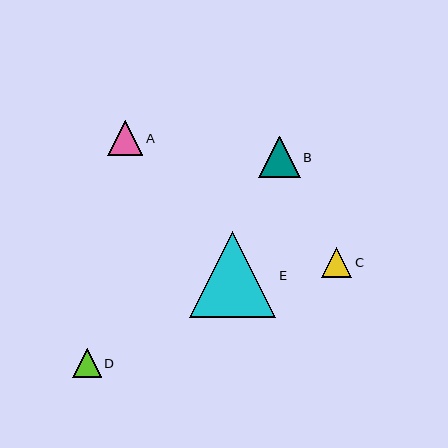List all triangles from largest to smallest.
From largest to smallest: E, B, A, C, D.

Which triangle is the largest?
Triangle E is the largest with a size of approximately 86 pixels.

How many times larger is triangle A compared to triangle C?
Triangle A is approximately 1.1 times the size of triangle C.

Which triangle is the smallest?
Triangle D is the smallest with a size of approximately 29 pixels.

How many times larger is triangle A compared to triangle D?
Triangle A is approximately 1.2 times the size of triangle D.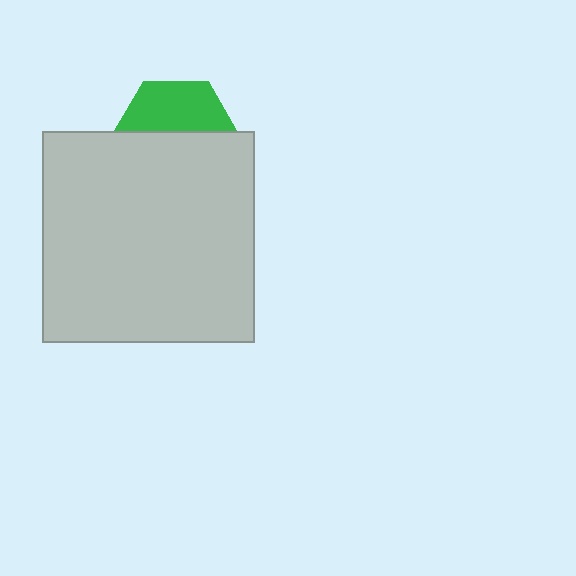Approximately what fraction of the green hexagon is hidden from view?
Roughly 57% of the green hexagon is hidden behind the light gray square.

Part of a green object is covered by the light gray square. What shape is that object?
It is a hexagon.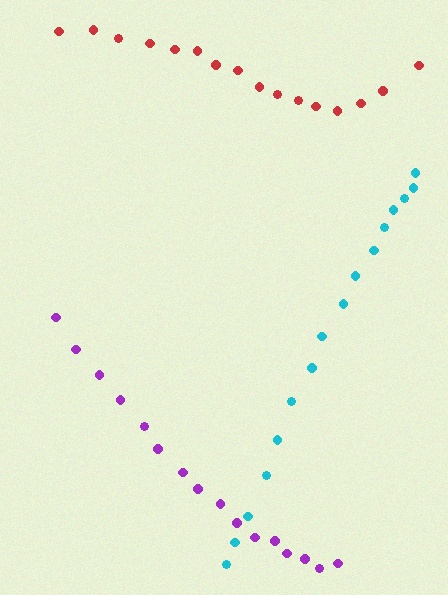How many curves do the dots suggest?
There are 3 distinct paths.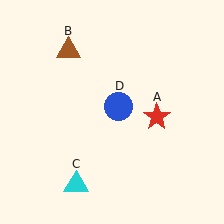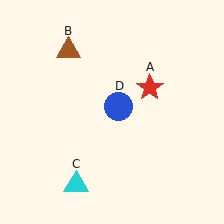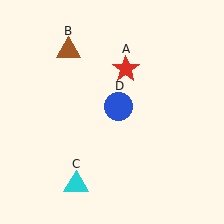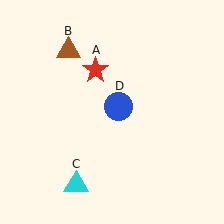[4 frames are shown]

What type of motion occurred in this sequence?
The red star (object A) rotated counterclockwise around the center of the scene.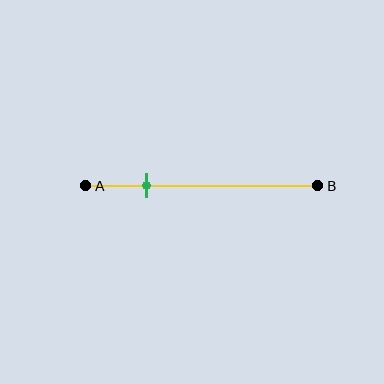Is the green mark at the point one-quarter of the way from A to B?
Yes, the mark is approximately at the one-quarter point.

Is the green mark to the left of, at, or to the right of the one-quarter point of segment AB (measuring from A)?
The green mark is approximately at the one-quarter point of segment AB.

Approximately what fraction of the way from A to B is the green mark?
The green mark is approximately 25% of the way from A to B.